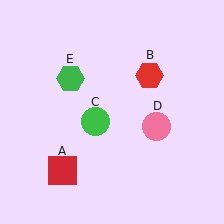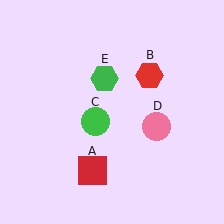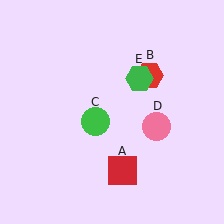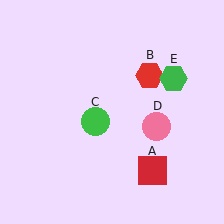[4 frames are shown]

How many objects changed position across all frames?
2 objects changed position: red square (object A), green hexagon (object E).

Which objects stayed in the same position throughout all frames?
Red hexagon (object B) and green circle (object C) and pink circle (object D) remained stationary.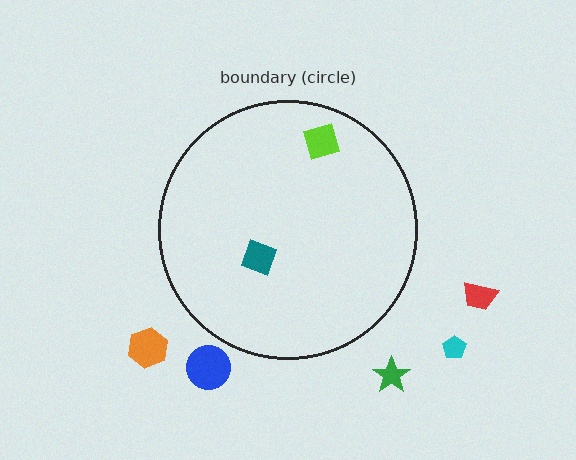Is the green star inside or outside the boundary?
Outside.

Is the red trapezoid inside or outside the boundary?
Outside.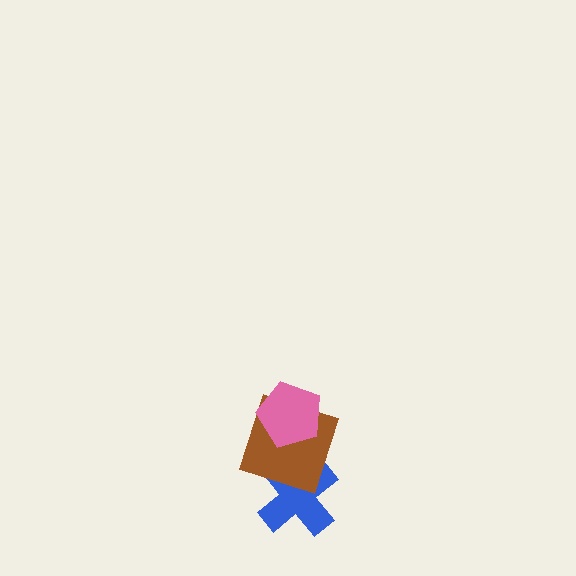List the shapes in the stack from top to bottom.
From top to bottom: the pink pentagon, the brown square, the blue cross.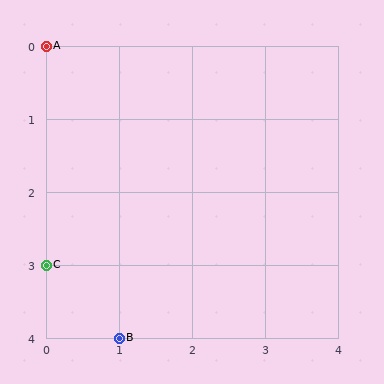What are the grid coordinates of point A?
Point A is at grid coordinates (0, 0).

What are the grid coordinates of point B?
Point B is at grid coordinates (1, 4).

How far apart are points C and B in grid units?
Points C and B are 1 column and 1 row apart (about 1.4 grid units diagonally).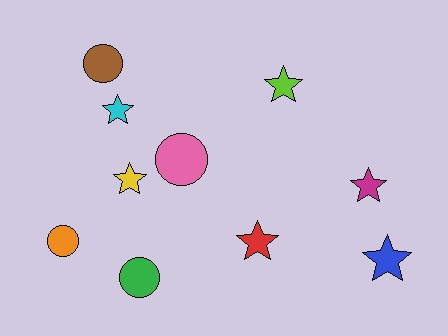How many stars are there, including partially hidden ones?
There are 6 stars.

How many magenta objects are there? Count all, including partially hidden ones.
There is 1 magenta object.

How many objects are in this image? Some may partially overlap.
There are 10 objects.